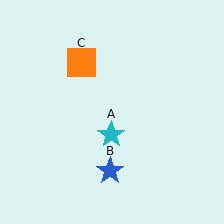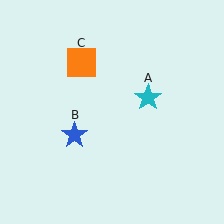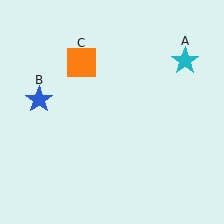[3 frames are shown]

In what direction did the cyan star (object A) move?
The cyan star (object A) moved up and to the right.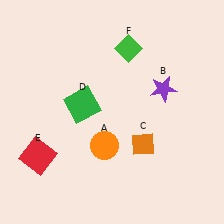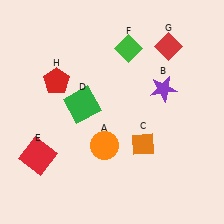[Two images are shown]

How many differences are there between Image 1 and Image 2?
There are 2 differences between the two images.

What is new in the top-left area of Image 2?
A red pentagon (H) was added in the top-left area of Image 2.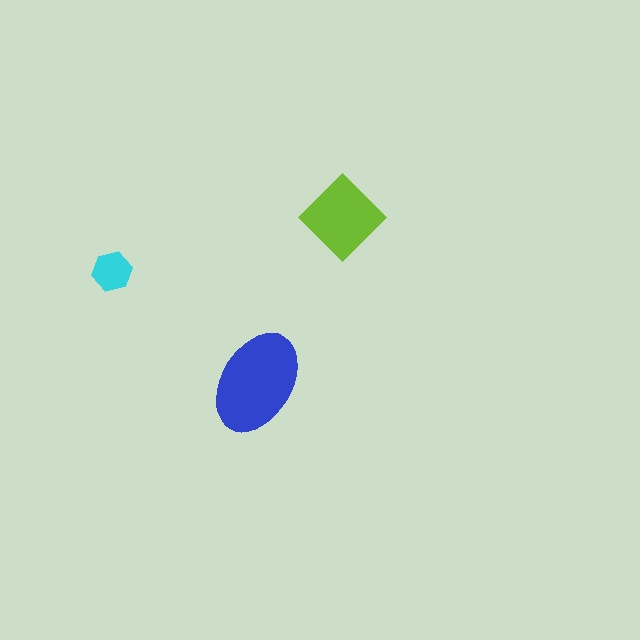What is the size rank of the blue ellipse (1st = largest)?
1st.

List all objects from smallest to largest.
The cyan hexagon, the lime diamond, the blue ellipse.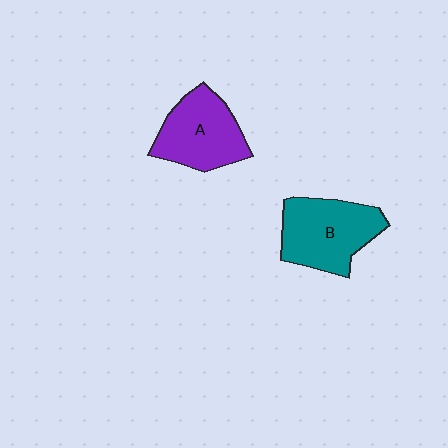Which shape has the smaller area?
Shape A (purple).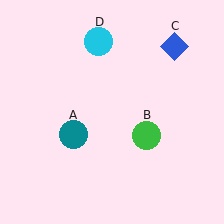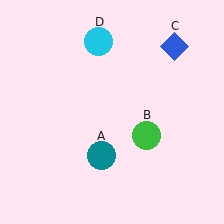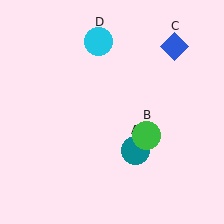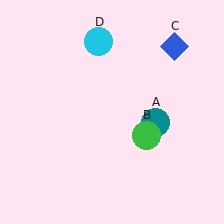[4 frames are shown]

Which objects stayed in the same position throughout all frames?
Green circle (object B) and blue diamond (object C) and cyan circle (object D) remained stationary.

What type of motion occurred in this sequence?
The teal circle (object A) rotated counterclockwise around the center of the scene.